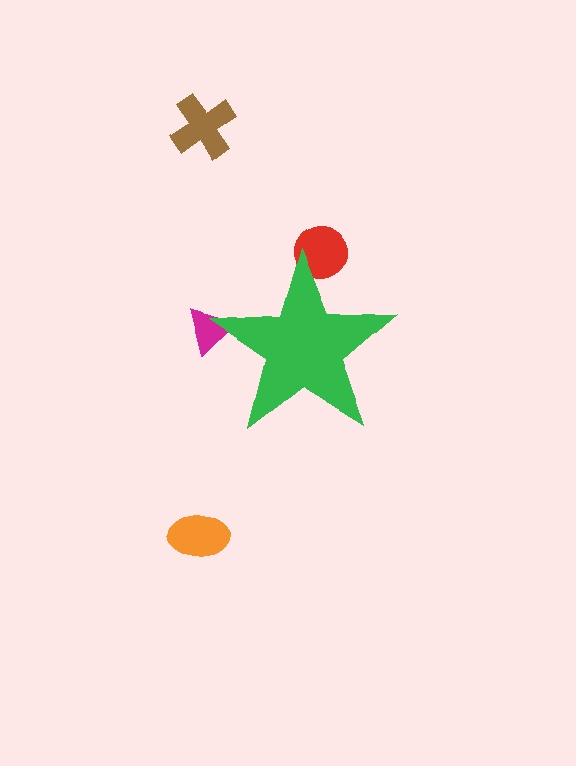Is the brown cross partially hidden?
No, the brown cross is fully visible.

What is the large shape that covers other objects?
A green star.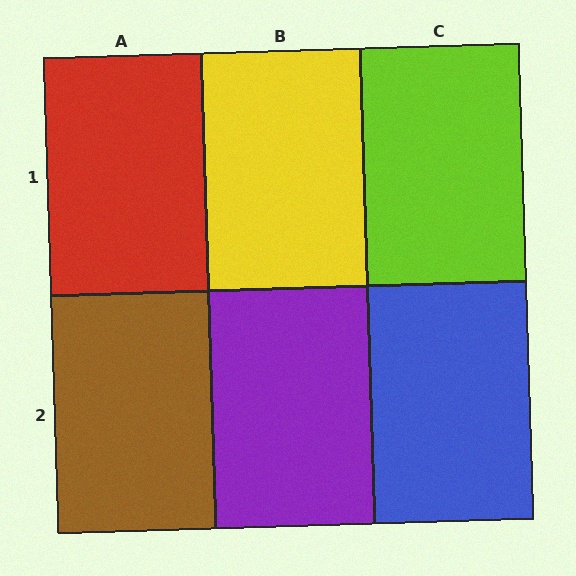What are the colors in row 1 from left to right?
Red, yellow, lime.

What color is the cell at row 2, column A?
Brown.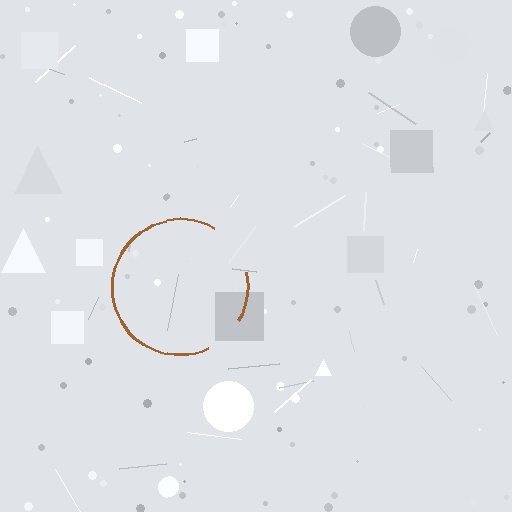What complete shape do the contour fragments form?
The contour fragments form a circle.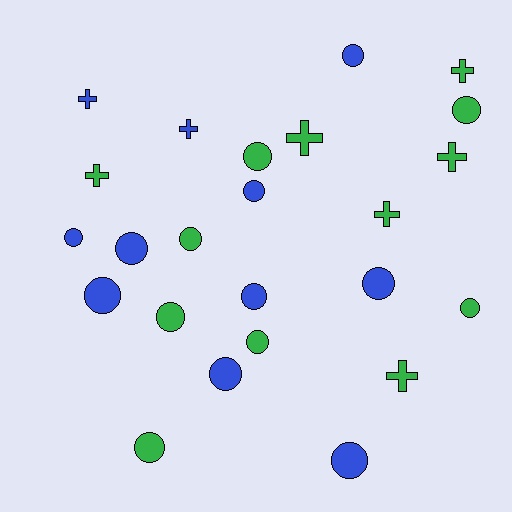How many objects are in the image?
There are 24 objects.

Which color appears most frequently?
Green, with 13 objects.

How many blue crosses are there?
There are 2 blue crosses.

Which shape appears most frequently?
Circle, with 16 objects.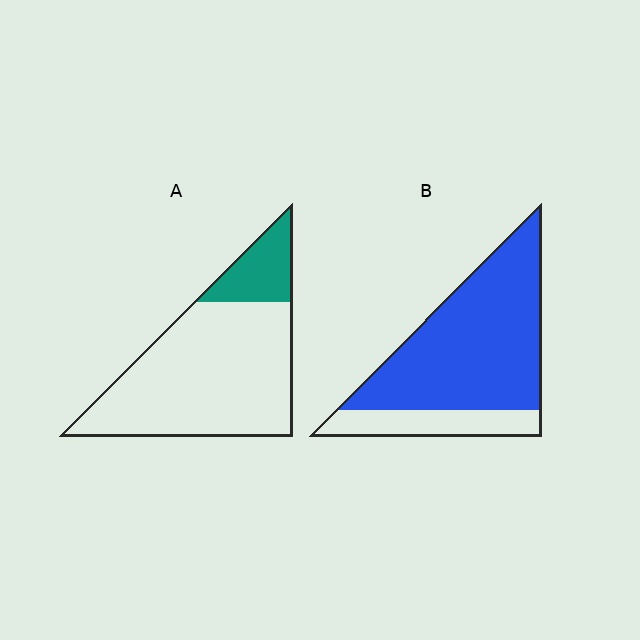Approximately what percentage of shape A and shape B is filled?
A is approximately 20% and B is approximately 80%.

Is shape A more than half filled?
No.